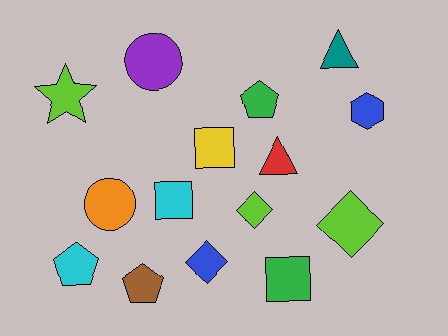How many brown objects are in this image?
There is 1 brown object.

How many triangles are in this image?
There are 2 triangles.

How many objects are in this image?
There are 15 objects.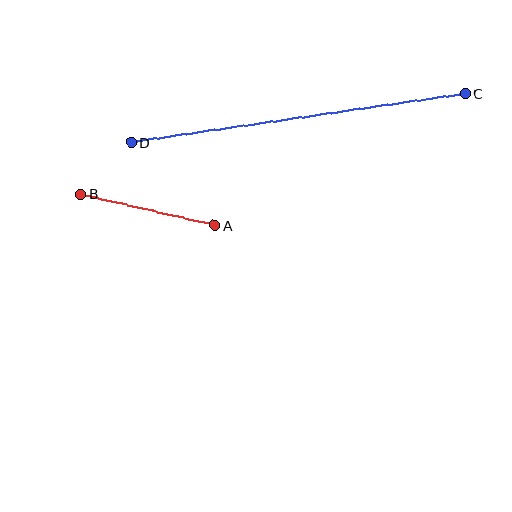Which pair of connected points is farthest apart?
Points C and D are farthest apart.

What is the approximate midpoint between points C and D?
The midpoint is at approximately (298, 118) pixels.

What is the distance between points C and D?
The distance is approximately 338 pixels.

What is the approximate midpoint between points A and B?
The midpoint is at approximately (148, 210) pixels.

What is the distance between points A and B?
The distance is approximately 137 pixels.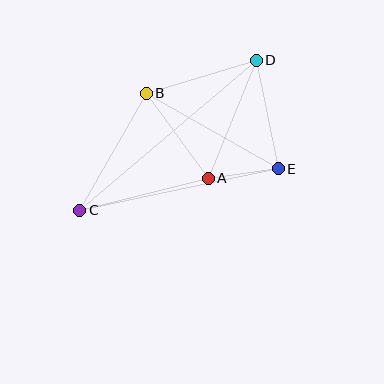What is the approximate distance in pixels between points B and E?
The distance between B and E is approximately 152 pixels.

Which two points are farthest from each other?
Points C and D are farthest from each other.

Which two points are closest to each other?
Points A and E are closest to each other.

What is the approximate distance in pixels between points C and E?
The distance between C and E is approximately 203 pixels.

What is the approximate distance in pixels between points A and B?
The distance between A and B is approximately 105 pixels.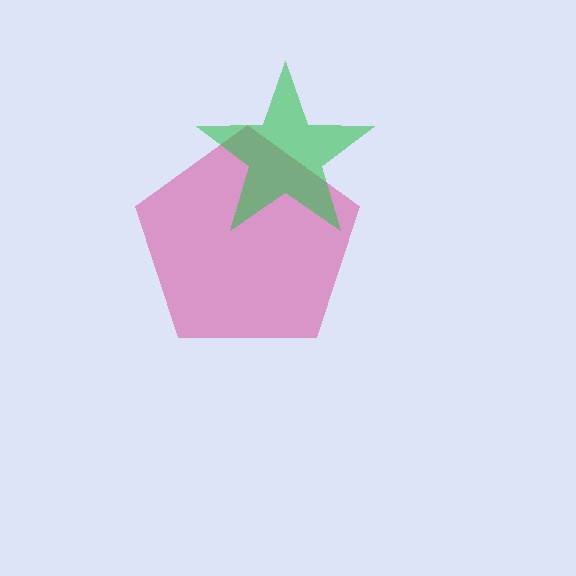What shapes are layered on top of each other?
The layered shapes are: a magenta pentagon, a green star.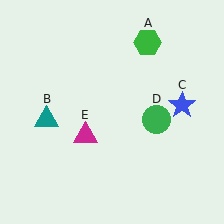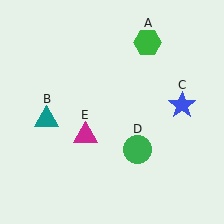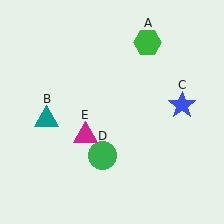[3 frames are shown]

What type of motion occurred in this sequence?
The green circle (object D) rotated clockwise around the center of the scene.